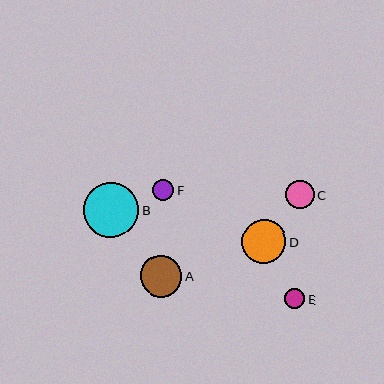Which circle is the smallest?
Circle E is the smallest with a size of approximately 20 pixels.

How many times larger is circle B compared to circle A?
Circle B is approximately 1.3 times the size of circle A.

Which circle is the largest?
Circle B is the largest with a size of approximately 56 pixels.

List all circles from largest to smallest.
From largest to smallest: B, D, A, C, F, E.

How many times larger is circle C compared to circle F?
Circle C is approximately 1.3 times the size of circle F.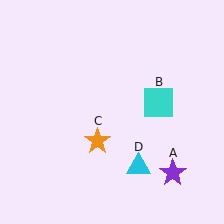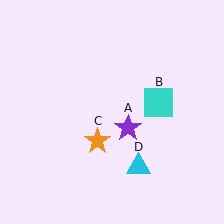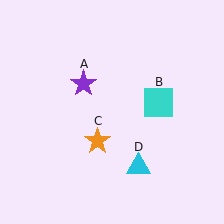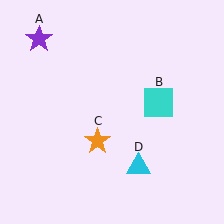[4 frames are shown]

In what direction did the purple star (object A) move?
The purple star (object A) moved up and to the left.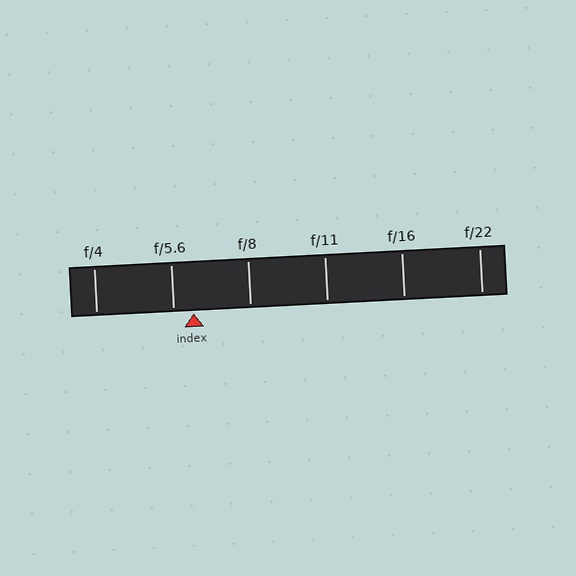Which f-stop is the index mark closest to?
The index mark is closest to f/5.6.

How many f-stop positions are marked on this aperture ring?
There are 6 f-stop positions marked.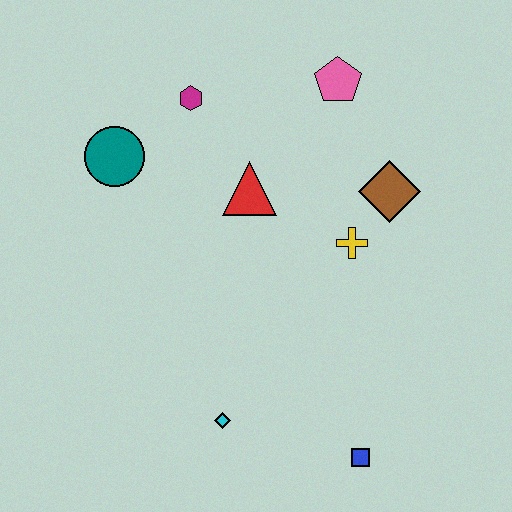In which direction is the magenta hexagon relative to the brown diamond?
The magenta hexagon is to the left of the brown diamond.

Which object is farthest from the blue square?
The magenta hexagon is farthest from the blue square.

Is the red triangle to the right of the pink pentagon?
No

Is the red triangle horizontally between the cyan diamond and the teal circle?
No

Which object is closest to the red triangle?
The magenta hexagon is closest to the red triangle.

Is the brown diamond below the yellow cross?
No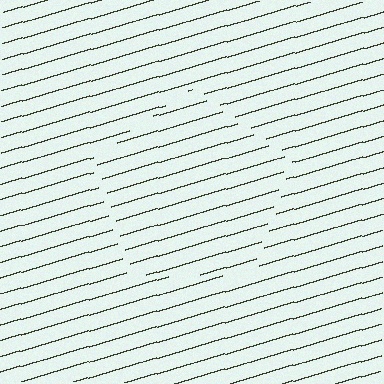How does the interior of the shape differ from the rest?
The interior of the shape contains the same grating, shifted by half a period — the contour is defined by the phase discontinuity where line-ends from the inner and outer gratings abut.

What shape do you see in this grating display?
An illusory pentagon. The interior of the shape contains the same grating, shifted by half a period — the contour is defined by the phase discontinuity where line-ends from the inner and outer gratings abut.